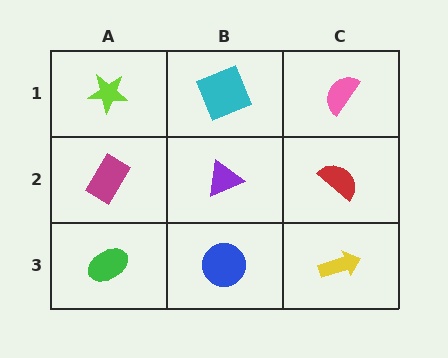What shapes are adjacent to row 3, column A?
A magenta rectangle (row 2, column A), a blue circle (row 3, column B).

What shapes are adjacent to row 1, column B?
A purple triangle (row 2, column B), a lime star (row 1, column A), a pink semicircle (row 1, column C).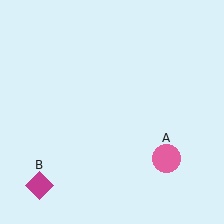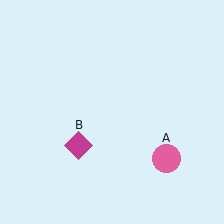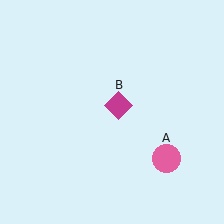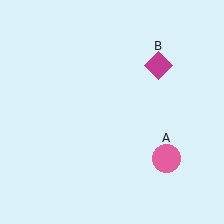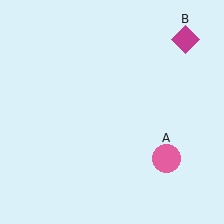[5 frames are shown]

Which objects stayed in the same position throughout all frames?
Pink circle (object A) remained stationary.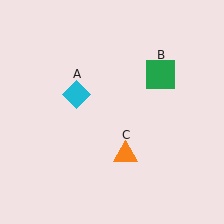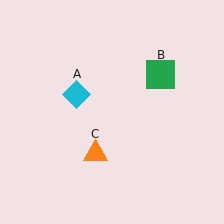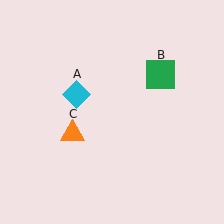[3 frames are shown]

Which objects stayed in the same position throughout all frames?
Cyan diamond (object A) and green square (object B) remained stationary.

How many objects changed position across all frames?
1 object changed position: orange triangle (object C).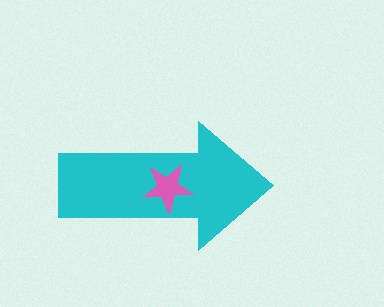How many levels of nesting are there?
2.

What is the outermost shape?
The cyan arrow.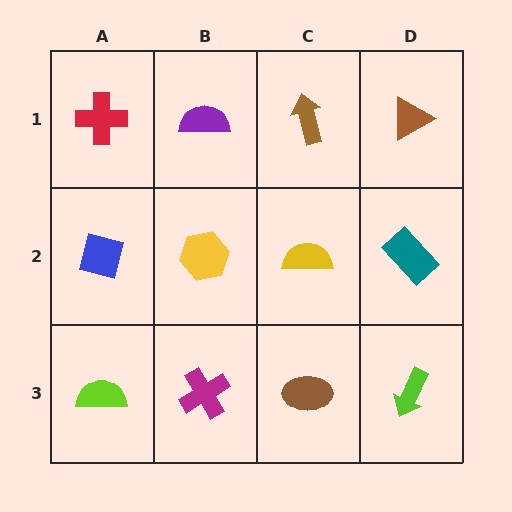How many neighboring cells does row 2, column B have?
4.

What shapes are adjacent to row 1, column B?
A yellow hexagon (row 2, column B), a red cross (row 1, column A), a brown arrow (row 1, column C).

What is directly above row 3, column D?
A teal rectangle.